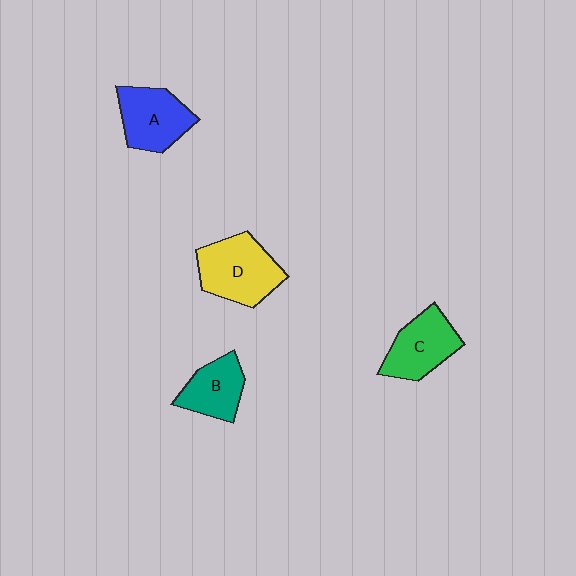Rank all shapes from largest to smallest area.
From largest to smallest: D (yellow), A (blue), C (green), B (teal).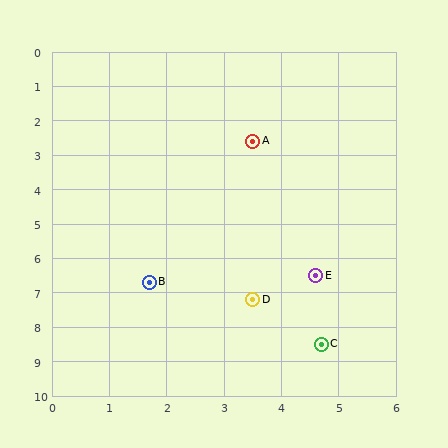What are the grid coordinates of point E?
Point E is at approximately (4.6, 6.5).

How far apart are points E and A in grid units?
Points E and A are about 4.1 grid units apart.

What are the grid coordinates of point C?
Point C is at approximately (4.7, 8.5).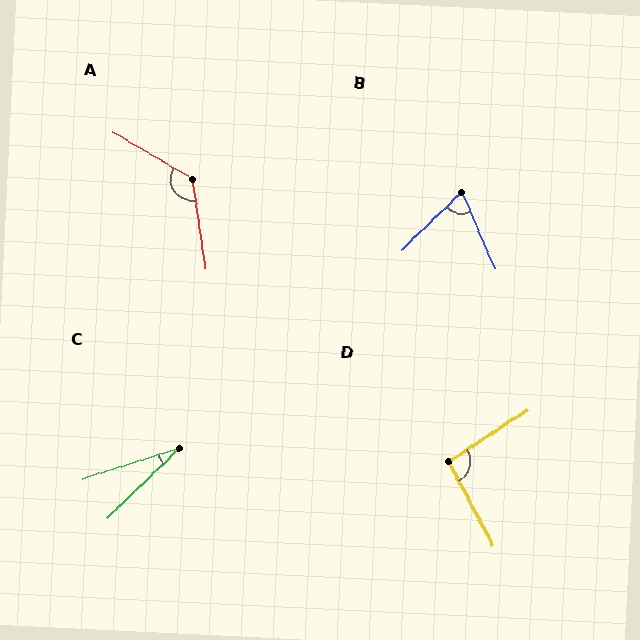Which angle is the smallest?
C, at approximately 27 degrees.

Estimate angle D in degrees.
Approximately 95 degrees.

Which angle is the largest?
A, at approximately 129 degrees.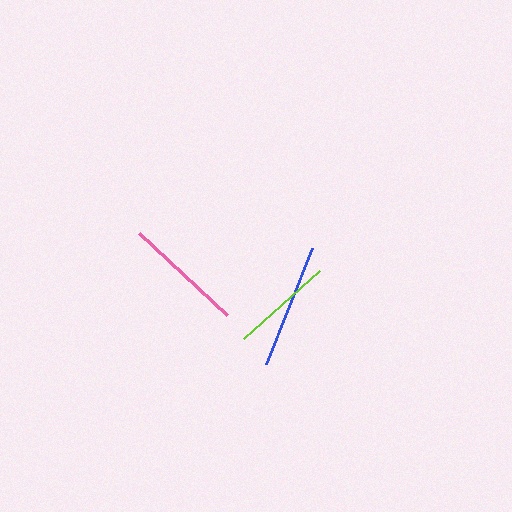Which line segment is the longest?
The blue line is the longest at approximately 124 pixels.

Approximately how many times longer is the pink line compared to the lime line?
The pink line is approximately 1.2 times the length of the lime line.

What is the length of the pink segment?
The pink segment is approximately 120 pixels long.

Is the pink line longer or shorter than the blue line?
The blue line is longer than the pink line.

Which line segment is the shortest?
The lime line is the shortest at approximately 102 pixels.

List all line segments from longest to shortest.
From longest to shortest: blue, pink, lime.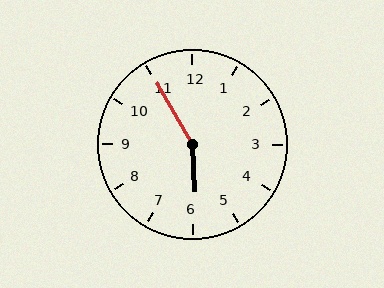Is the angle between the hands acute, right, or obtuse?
It is obtuse.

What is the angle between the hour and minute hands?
Approximately 152 degrees.